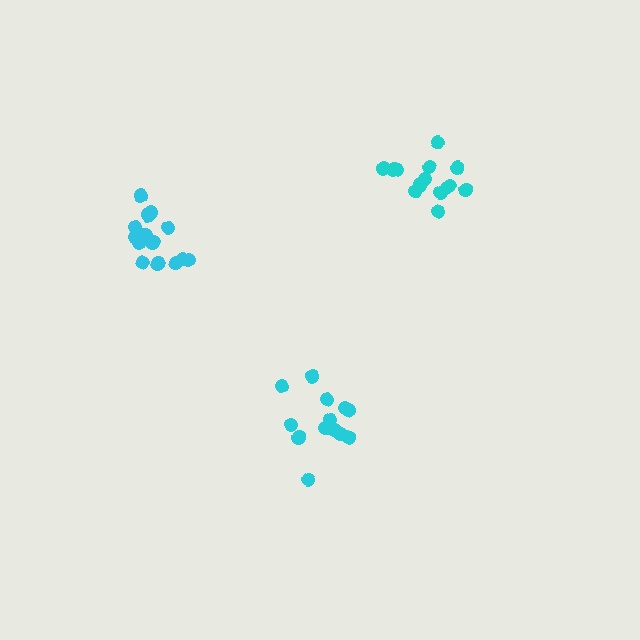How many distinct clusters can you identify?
There are 3 distinct clusters.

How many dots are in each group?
Group 1: 14 dots, Group 2: 13 dots, Group 3: 14 dots (41 total).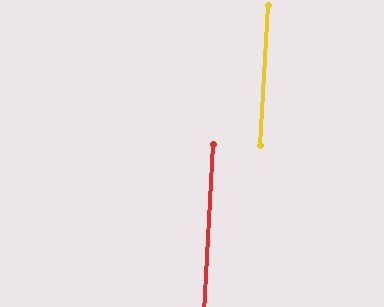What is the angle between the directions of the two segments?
Approximately 0 degrees.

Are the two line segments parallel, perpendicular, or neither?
Parallel — their directions differ by only 0.4°.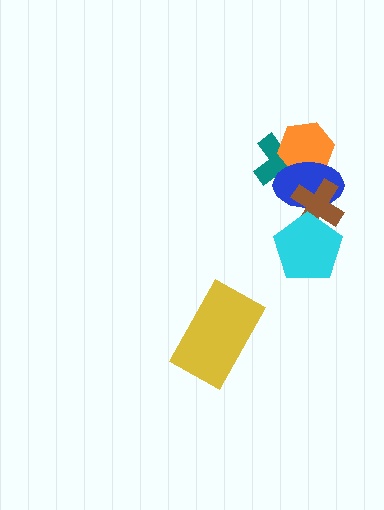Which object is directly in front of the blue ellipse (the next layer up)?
The brown cross is directly in front of the blue ellipse.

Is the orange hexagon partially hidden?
Yes, it is partially covered by another shape.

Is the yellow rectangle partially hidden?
No, no other shape covers it.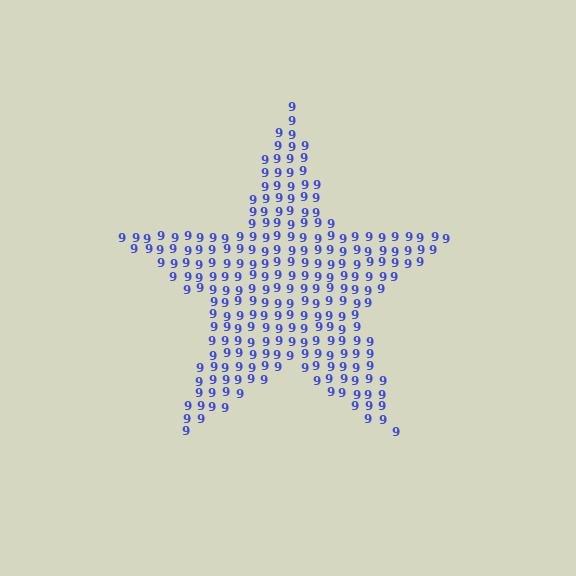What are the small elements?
The small elements are digit 9's.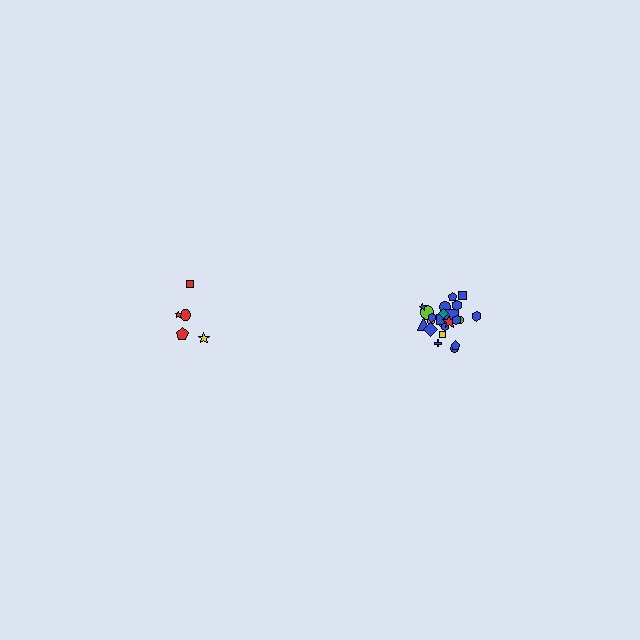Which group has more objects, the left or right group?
The right group.